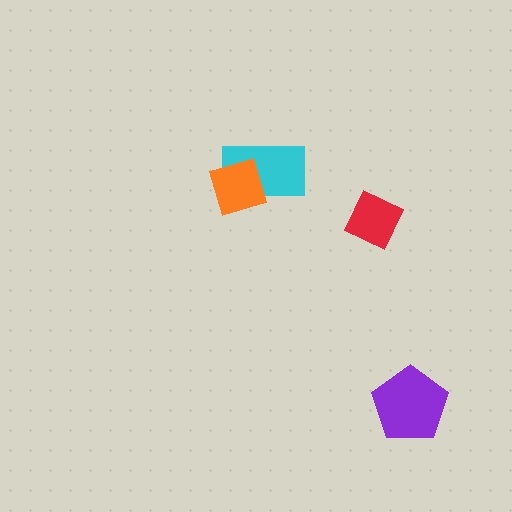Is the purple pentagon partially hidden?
No, no other shape covers it.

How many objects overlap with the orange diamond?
1 object overlaps with the orange diamond.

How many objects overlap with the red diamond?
0 objects overlap with the red diamond.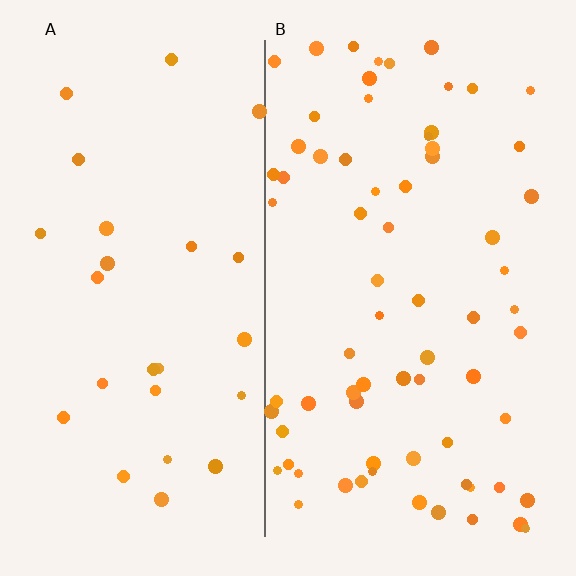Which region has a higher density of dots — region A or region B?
B (the right).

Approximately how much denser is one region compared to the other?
Approximately 2.7× — region B over region A.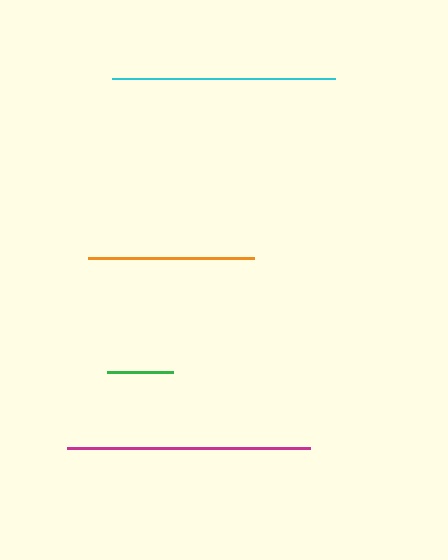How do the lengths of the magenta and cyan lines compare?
The magenta and cyan lines are approximately the same length.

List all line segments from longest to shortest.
From longest to shortest: magenta, cyan, orange, green.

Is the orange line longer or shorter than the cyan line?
The cyan line is longer than the orange line.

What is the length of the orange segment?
The orange segment is approximately 166 pixels long.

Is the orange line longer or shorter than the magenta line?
The magenta line is longer than the orange line.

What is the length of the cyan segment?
The cyan segment is approximately 222 pixels long.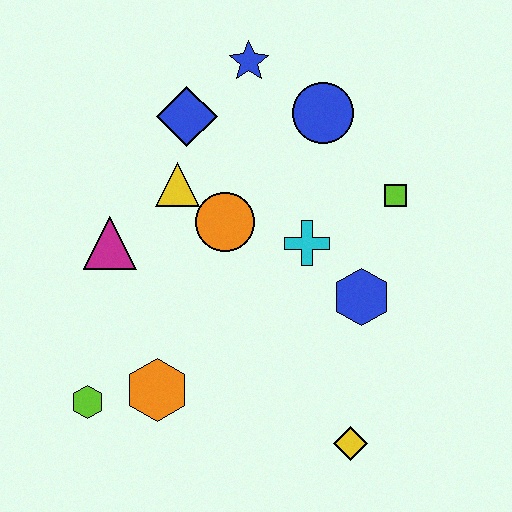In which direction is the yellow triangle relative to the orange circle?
The yellow triangle is to the left of the orange circle.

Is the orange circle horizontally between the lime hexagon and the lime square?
Yes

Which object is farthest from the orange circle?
The yellow diamond is farthest from the orange circle.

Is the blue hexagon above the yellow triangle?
No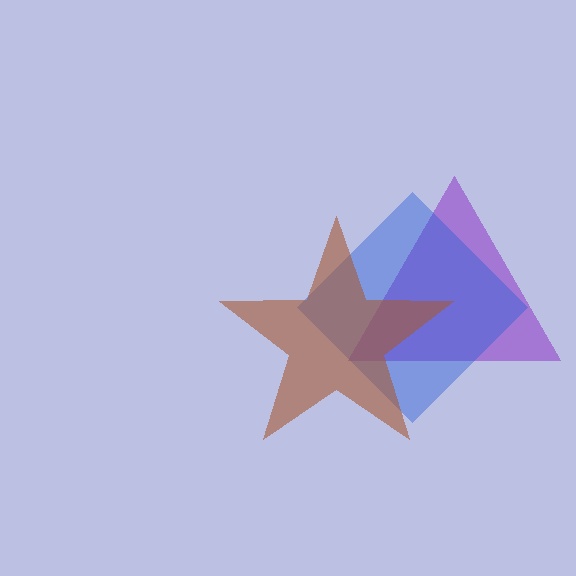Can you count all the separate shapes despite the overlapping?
Yes, there are 3 separate shapes.